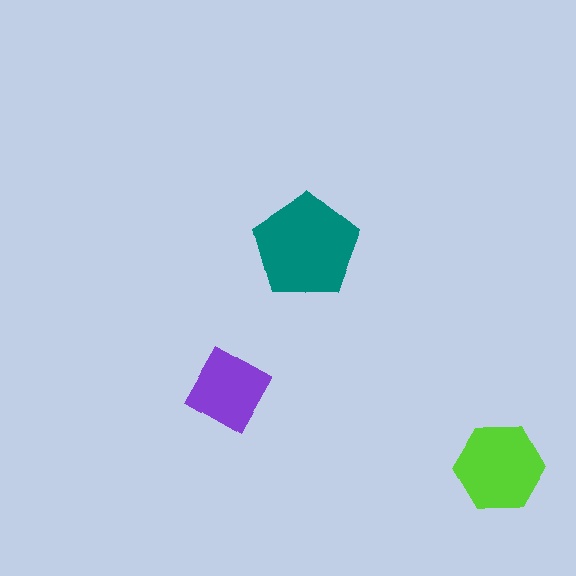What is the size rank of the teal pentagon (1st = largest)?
1st.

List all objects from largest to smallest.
The teal pentagon, the lime hexagon, the purple square.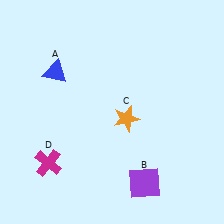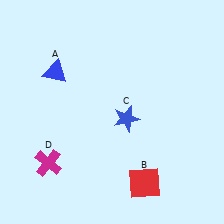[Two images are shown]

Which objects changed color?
B changed from purple to red. C changed from orange to blue.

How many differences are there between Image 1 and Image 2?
There are 2 differences between the two images.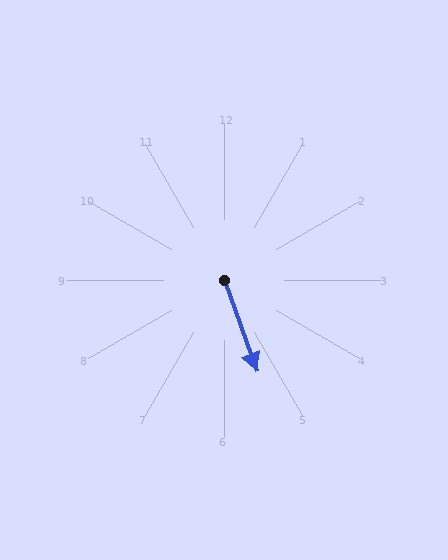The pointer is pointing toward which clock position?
Roughly 5 o'clock.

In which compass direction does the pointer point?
South.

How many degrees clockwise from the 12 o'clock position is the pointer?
Approximately 160 degrees.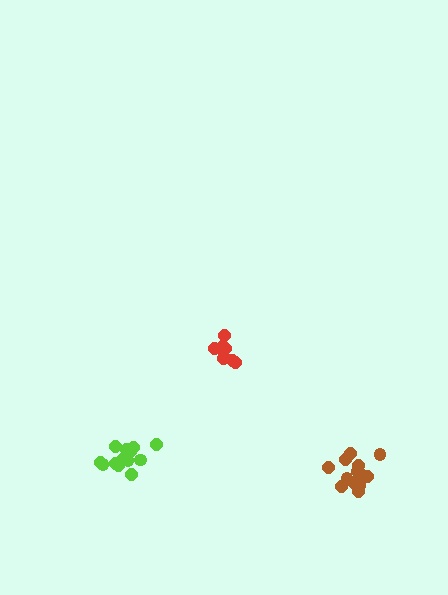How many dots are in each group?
Group 1: 14 dots, Group 2: 9 dots, Group 3: 13 dots (36 total).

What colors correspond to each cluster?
The clusters are colored: brown, red, lime.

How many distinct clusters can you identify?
There are 3 distinct clusters.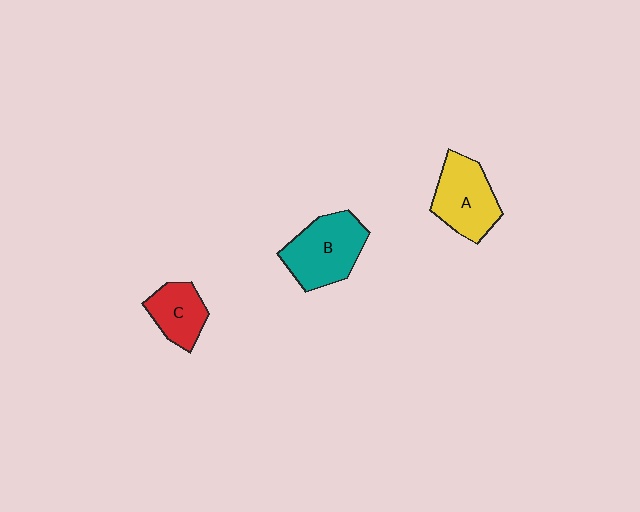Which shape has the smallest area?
Shape C (red).